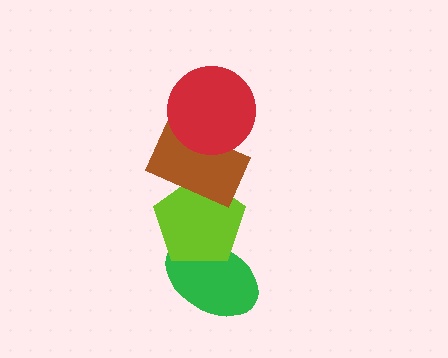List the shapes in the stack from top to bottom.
From top to bottom: the red circle, the brown rectangle, the lime pentagon, the green ellipse.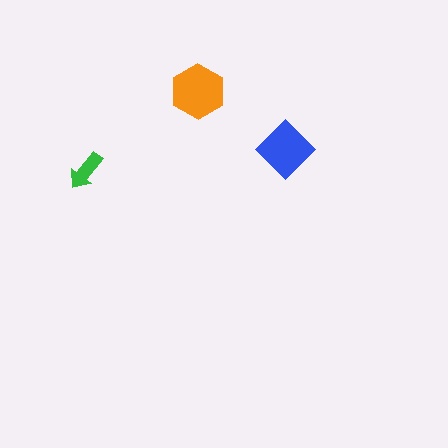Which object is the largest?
The orange hexagon.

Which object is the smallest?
The green arrow.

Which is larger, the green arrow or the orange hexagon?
The orange hexagon.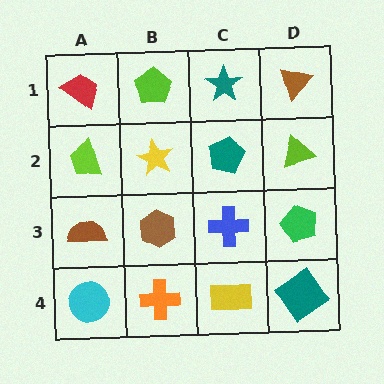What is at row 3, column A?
A brown semicircle.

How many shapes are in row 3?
4 shapes.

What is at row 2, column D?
A lime triangle.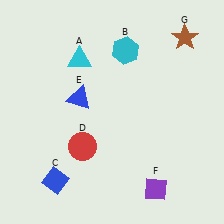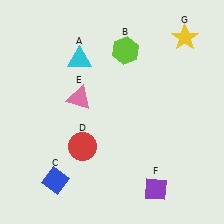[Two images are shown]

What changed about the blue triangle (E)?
In Image 1, E is blue. In Image 2, it changed to pink.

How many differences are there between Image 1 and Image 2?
There are 3 differences between the two images.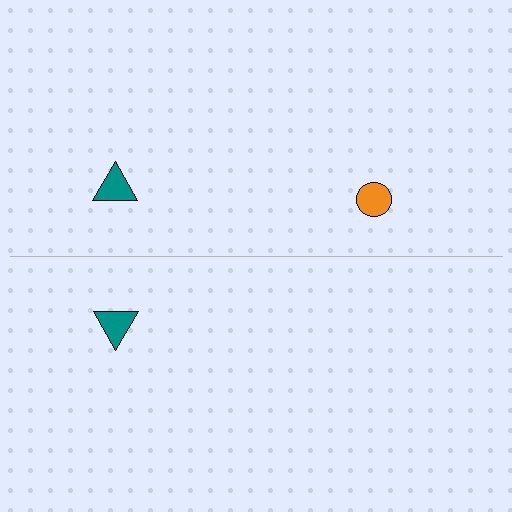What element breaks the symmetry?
A orange circle is missing from the bottom side.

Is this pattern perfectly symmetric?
No, the pattern is not perfectly symmetric. A orange circle is missing from the bottom side.